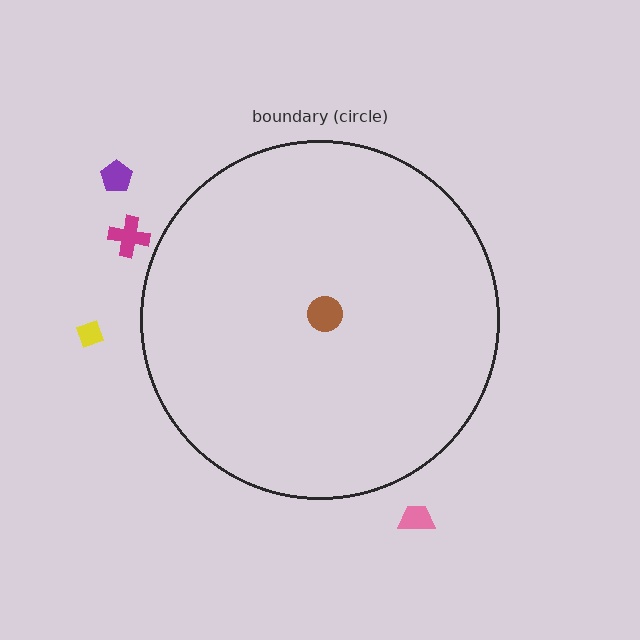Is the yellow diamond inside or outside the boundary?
Outside.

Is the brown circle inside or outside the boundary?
Inside.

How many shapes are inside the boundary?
1 inside, 4 outside.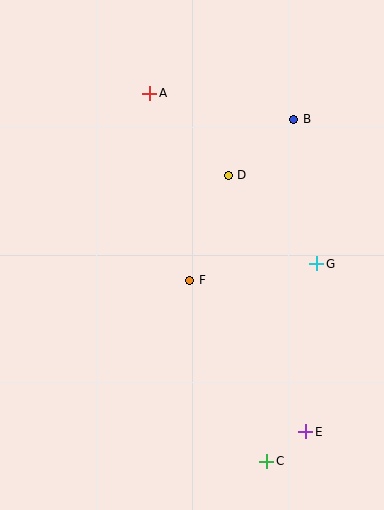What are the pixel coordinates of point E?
Point E is at (306, 432).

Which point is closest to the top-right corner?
Point B is closest to the top-right corner.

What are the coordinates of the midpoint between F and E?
The midpoint between F and E is at (248, 356).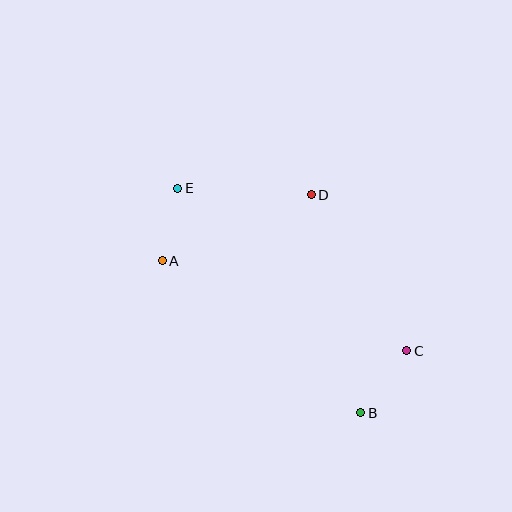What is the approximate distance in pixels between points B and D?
The distance between B and D is approximately 224 pixels.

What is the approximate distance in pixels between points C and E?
The distance between C and E is approximately 281 pixels.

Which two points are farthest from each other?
Points B and E are farthest from each other.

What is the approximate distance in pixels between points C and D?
The distance between C and D is approximately 183 pixels.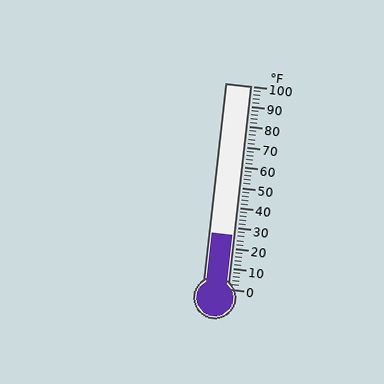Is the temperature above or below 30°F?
The temperature is below 30°F.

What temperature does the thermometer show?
The thermometer shows approximately 26°F.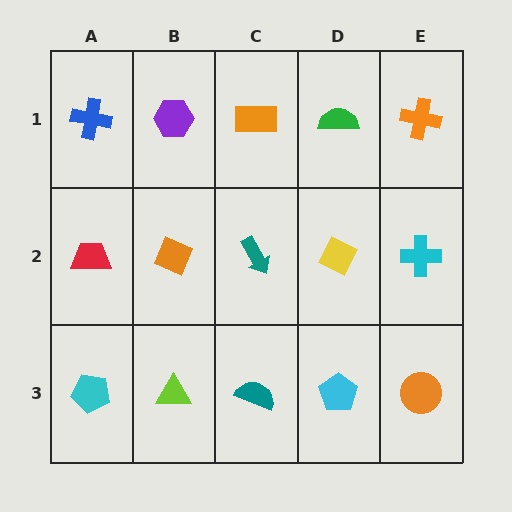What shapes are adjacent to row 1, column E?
A cyan cross (row 2, column E), a green semicircle (row 1, column D).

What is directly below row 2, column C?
A teal semicircle.